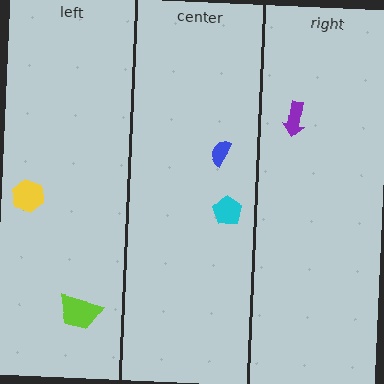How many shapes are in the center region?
2.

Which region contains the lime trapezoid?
The left region.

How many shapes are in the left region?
2.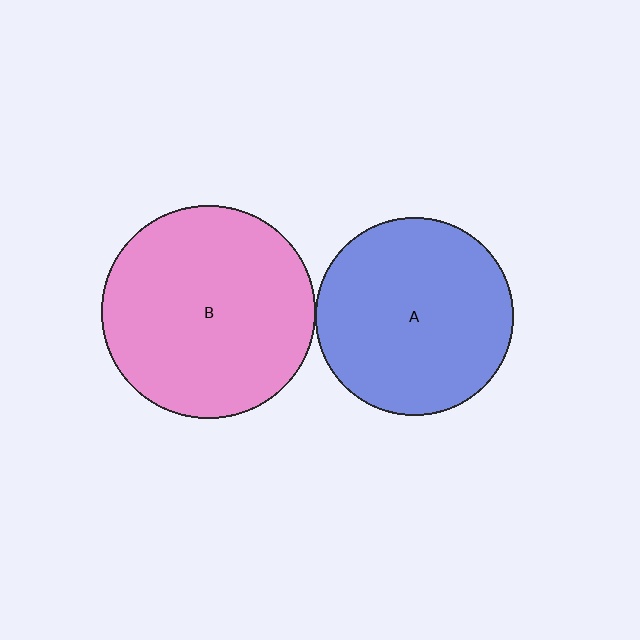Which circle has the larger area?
Circle B (pink).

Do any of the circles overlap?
No, none of the circles overlap.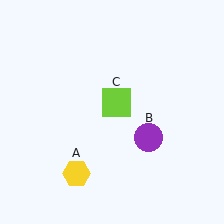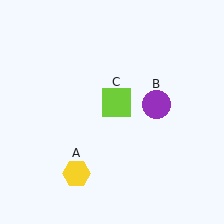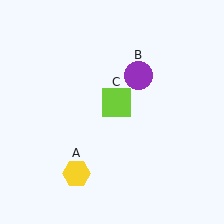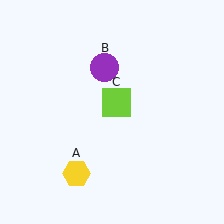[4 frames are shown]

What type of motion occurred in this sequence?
The purple circle (object B) rotated counterclockwise around the center of the scene.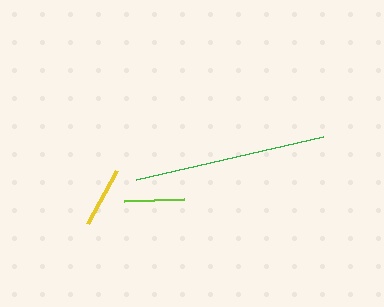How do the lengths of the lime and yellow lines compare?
The lime and yellow lines are approximately the same length.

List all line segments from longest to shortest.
From longest to shortest: green, lime, yellow.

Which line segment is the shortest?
The yellow line is the shortest at approximately 60 pixels.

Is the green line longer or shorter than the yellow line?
The green line is longer than the yellow line.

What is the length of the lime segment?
The lime segment is approximately 61 pixels long.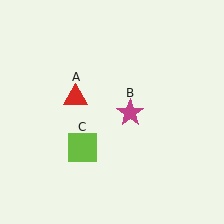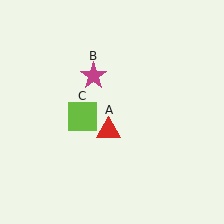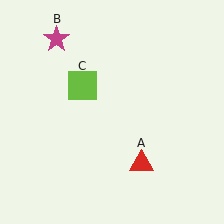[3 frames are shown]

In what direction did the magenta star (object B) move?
The magenta star (object B) moved up and to the left.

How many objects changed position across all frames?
3 objects changed position: red triangle (object A), magenta star (object B), lime square (object C).